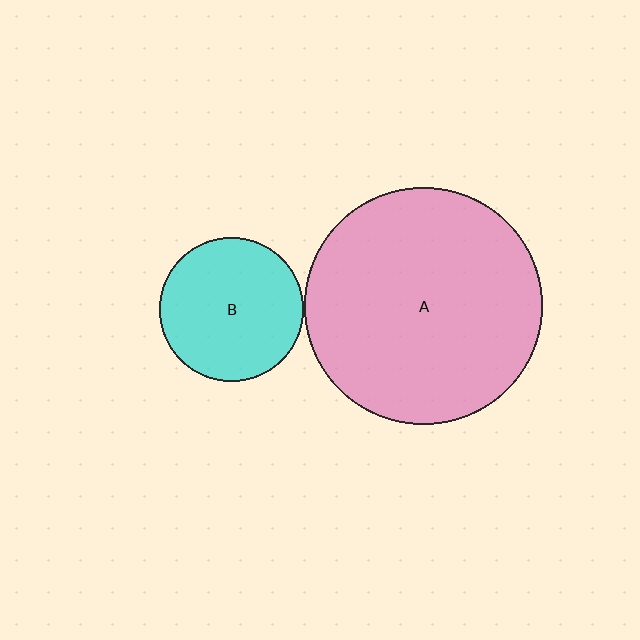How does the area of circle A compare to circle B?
Approximately 2.7 times.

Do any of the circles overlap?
No, none of the circles overlap.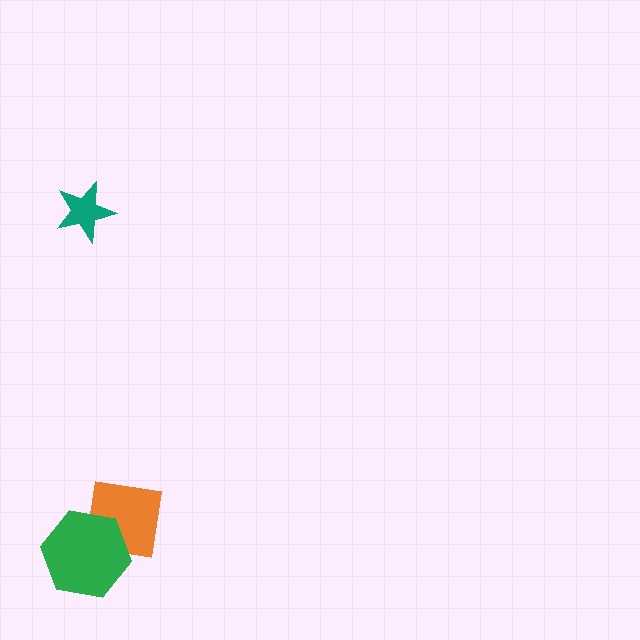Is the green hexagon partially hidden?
No, no other shape covers it.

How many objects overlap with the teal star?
0 objects overlap with the teal star.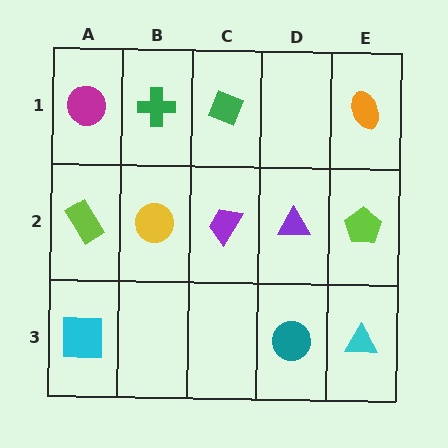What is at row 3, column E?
A cyan triangle.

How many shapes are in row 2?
5 shapes.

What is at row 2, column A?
A lime rectangle.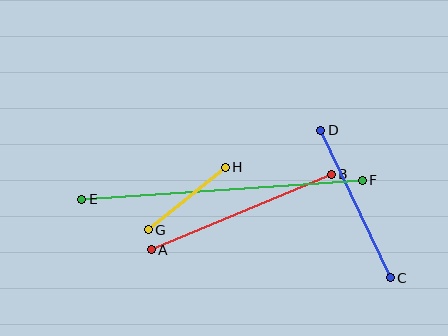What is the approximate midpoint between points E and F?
The midpoint is at approximately (222, 190) pixels.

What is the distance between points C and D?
The distance is approximately 163 pixels.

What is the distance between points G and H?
The distance is approximately 99 pixels.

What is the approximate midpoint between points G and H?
The midpoint is at approximately (187, 199) pixels.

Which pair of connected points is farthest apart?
Points E and F are farthest apart.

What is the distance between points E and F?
The distance is approximately 281 pixels.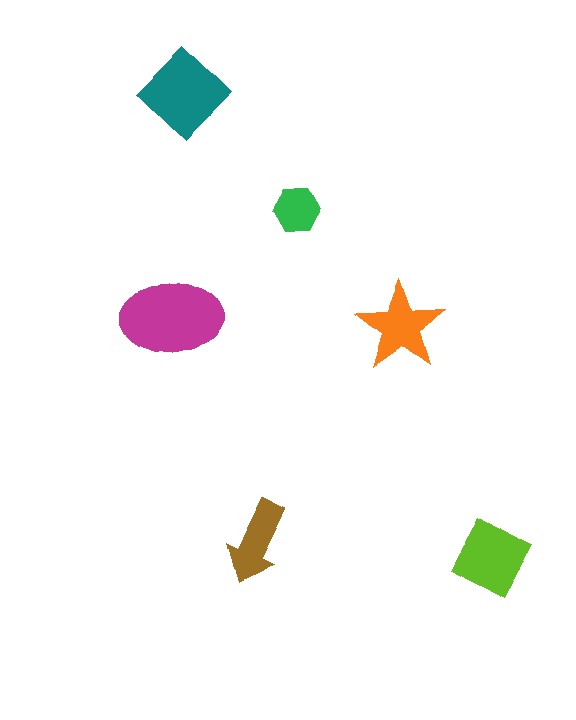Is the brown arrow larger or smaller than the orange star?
Smaller.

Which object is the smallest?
The green hexagon.